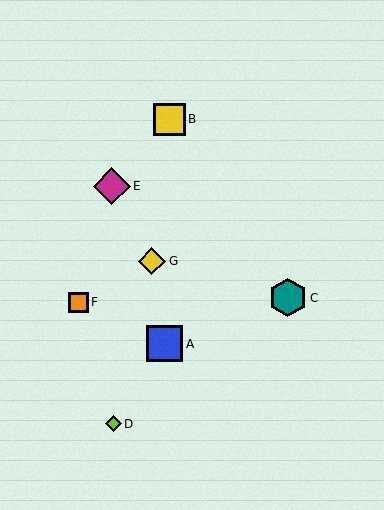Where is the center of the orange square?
The center of the orange square is at (78, 302).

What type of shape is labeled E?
Shape E is a magenta diamond.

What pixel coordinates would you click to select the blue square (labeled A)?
Click at (165, 344) to select the blue square A.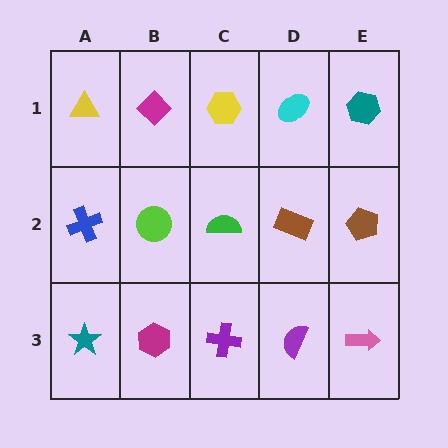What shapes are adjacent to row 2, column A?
A yellow triangle (row 1, column A), a teal star (row 3, column A), a lime circle (row 2, column B).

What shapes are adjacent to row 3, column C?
A green semicircle (row 2, column C), a magenta hexagon (row 3, column B), a purple semicircle (row 3, column D).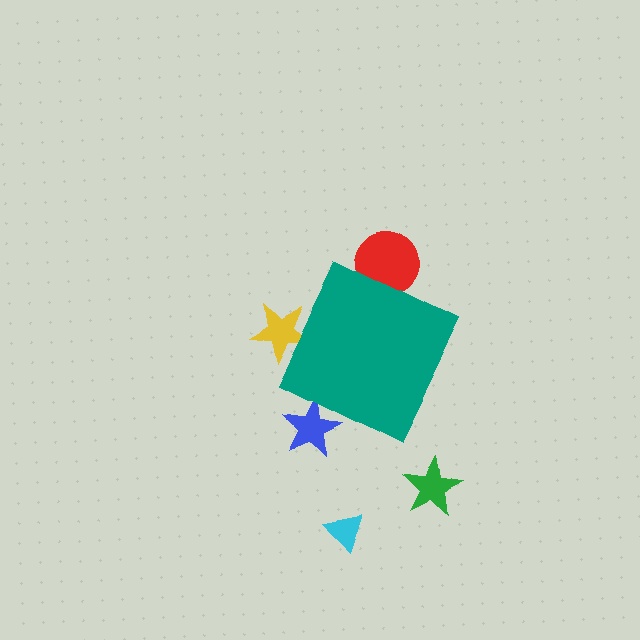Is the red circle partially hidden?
Yes, the red circle is partially hidden behind the teal diamond.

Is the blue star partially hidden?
Yes, the blue star is partially hidden behind the teal diamond.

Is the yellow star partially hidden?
Yes, the yellow star is partially hidden behind the teal diamond.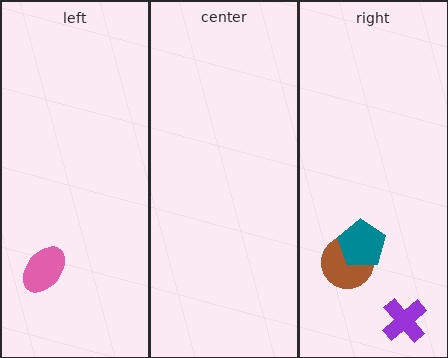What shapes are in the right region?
The brown circle, the teal pentagon, the purple cross.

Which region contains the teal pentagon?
The right region.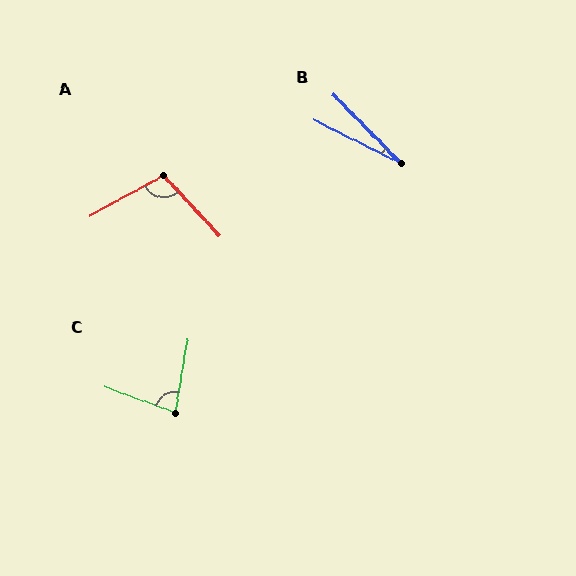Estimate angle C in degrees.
Approximately 80 degrees.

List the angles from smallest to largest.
B (19°), C (80°), A (104°).